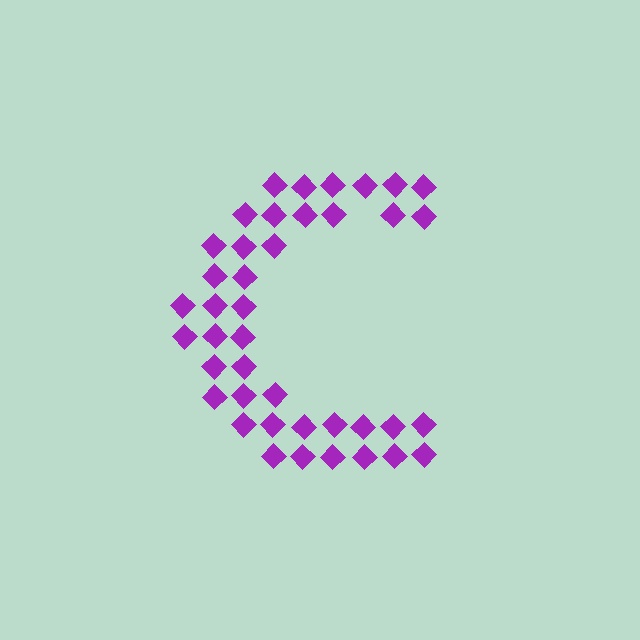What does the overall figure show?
The overall figure shows the letter C.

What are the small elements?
The small elements are diamonds.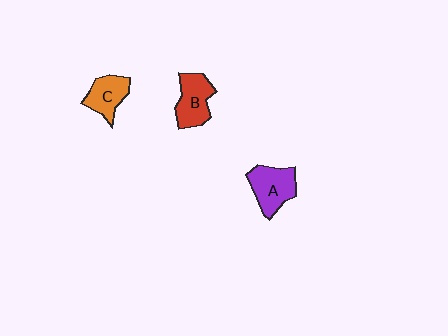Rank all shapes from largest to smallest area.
From largest to smallest: A (purple), B (red), C (orange).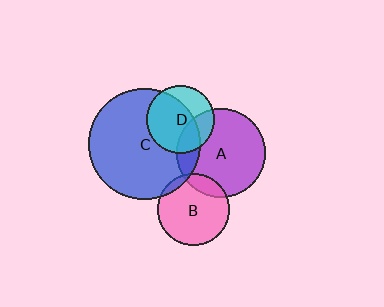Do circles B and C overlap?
Yes.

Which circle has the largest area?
Circle C (blue).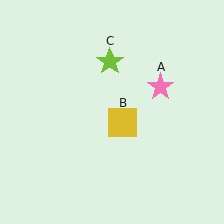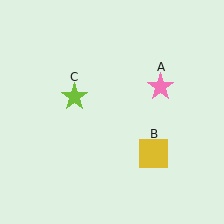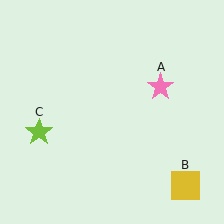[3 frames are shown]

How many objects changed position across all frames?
2 objects changed position: yellow square (object B), lime star (object C).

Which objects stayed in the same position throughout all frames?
Pink star (object A) remained stationary.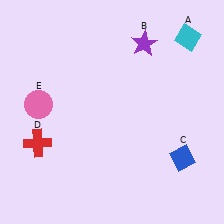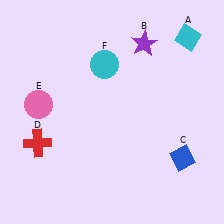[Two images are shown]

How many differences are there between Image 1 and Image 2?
There is 1 difference between the two images.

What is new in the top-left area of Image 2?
A cyan circle (F) was added in the top-left area of Image 2.